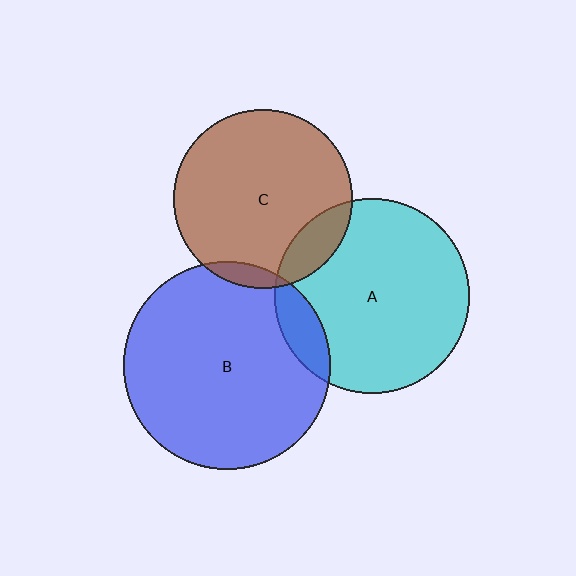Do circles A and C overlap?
Yes.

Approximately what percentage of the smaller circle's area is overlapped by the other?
Approximately 15%.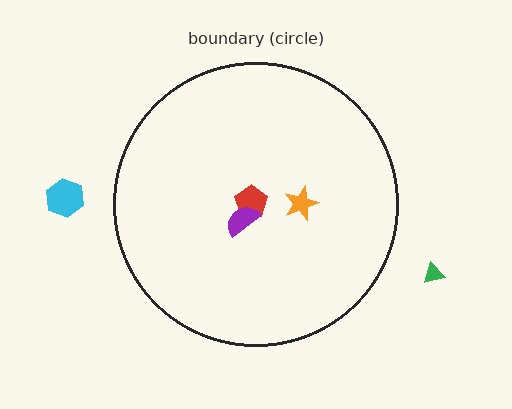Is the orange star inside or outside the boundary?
Inside.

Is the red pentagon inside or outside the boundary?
Inside.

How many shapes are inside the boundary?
3 inside, 2 outside.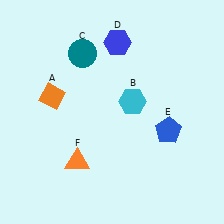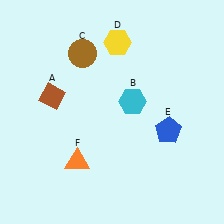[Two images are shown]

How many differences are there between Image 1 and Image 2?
There are 3 differences between the two images.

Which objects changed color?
A changed from orange to brown. C changed from teal to brown. D changed from blue to yellow.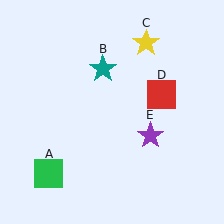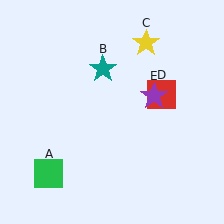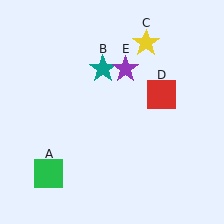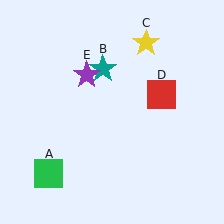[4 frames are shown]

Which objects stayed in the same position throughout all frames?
Green square (object A) and teal star (object B) and yellow star (object C) and red square (object D) remained stationary.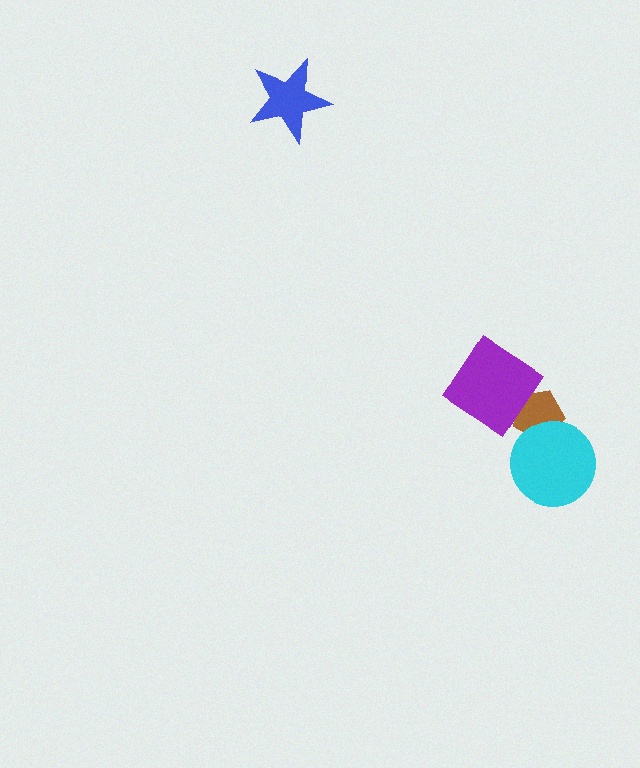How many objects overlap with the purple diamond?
1 object overlaps with the purple diamond.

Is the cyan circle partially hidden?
No, no other shape covers it.